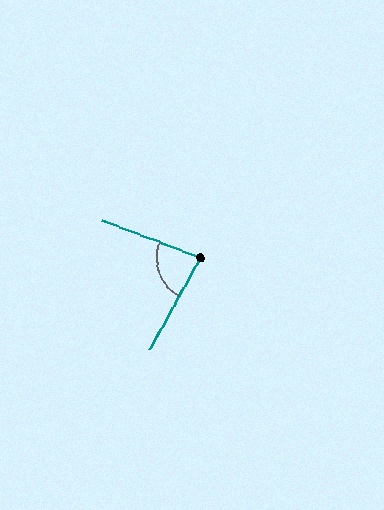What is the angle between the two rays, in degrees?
Approximately 82 degrees.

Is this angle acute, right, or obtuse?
It is acute.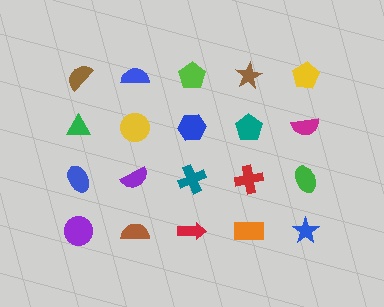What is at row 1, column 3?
A lime pentagon.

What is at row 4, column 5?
A blue star.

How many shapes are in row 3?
5 shapes.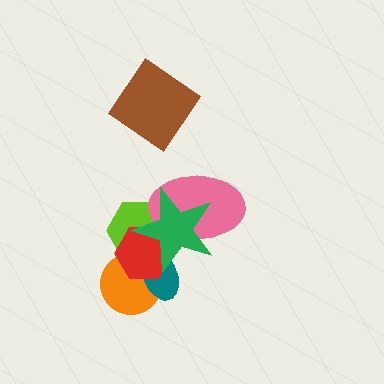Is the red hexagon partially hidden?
Yes, it is partially covered by another shape.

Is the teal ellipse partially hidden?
Yes, it is partially covered by another shape.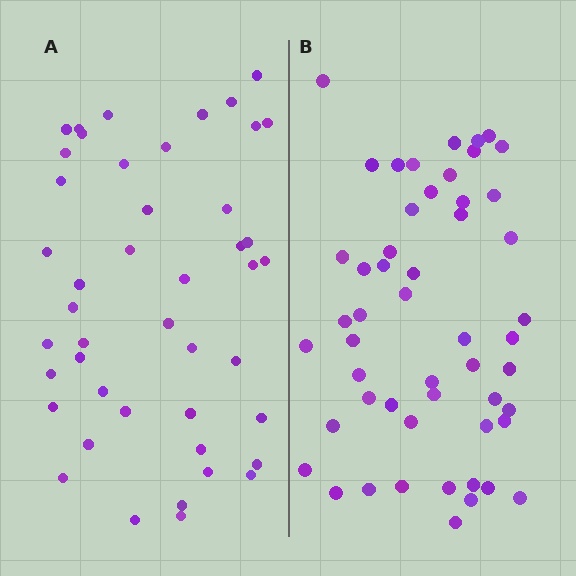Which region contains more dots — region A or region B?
Region B (the right region) has more dots.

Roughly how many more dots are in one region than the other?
Region B has roughly 8 or so more dots than region A.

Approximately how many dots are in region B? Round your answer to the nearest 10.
About 50 dots. (The exact count is 52, which rounds to 50.)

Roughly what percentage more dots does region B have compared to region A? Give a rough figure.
About 15% more.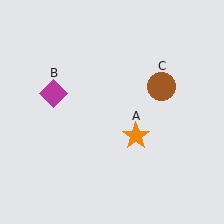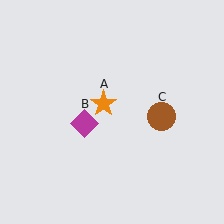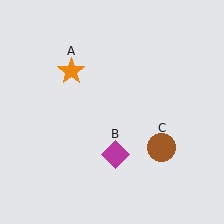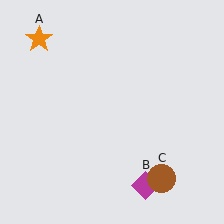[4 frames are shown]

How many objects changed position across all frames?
3 objects changed position: orange star (object A), magenta diamond (object B), brown circle (object C).